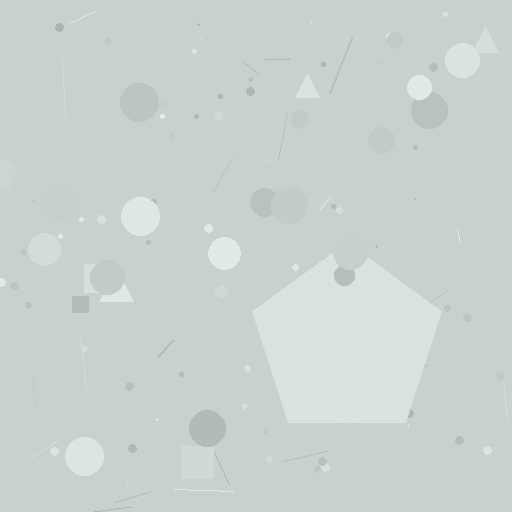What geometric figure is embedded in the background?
A pentagon is embedded in the background.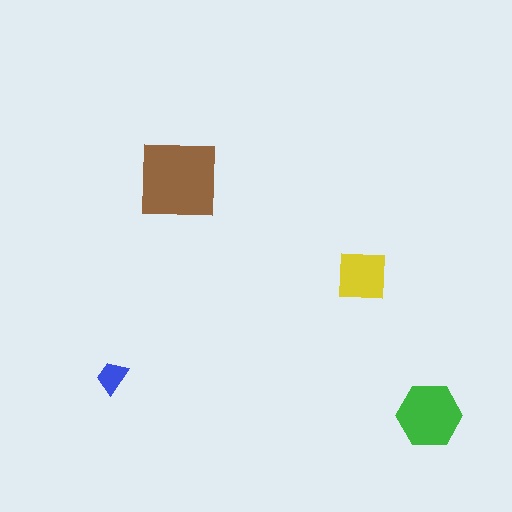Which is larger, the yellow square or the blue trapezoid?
The yellow square.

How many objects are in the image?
There are 4 objects in the image.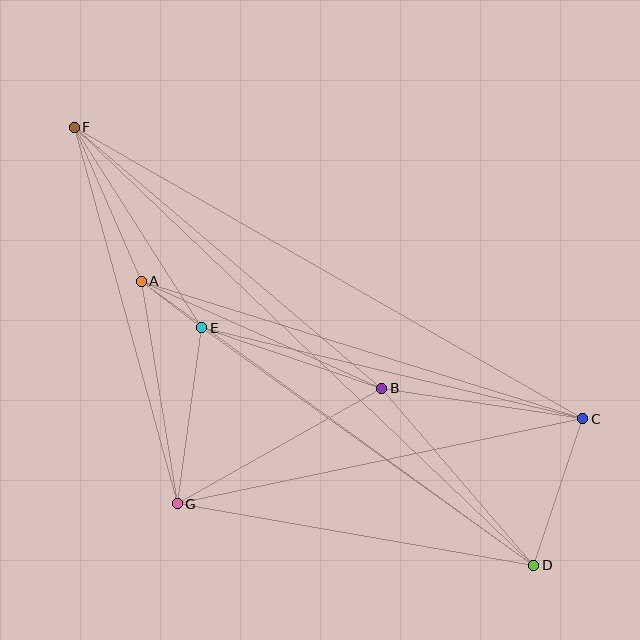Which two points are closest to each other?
Points A and E are closest to each other.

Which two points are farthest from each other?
Points D and F are farthest from each other.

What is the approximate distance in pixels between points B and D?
The distance between B and D is approximately 233 pixels.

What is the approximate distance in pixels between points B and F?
The distance between B and F is approximately 403 pixels.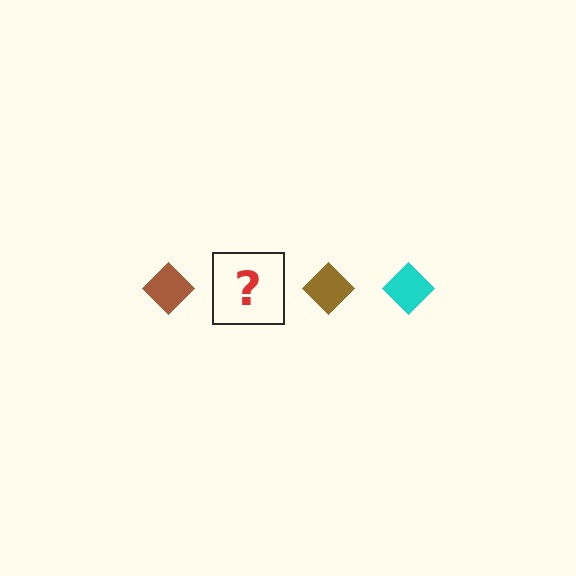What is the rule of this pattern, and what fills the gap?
The rule is that the pattern cycles through brown, cyan diamonds. The gap should be filled with a cyan diamond.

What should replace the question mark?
The question mark should be replaced with a cyan diamond.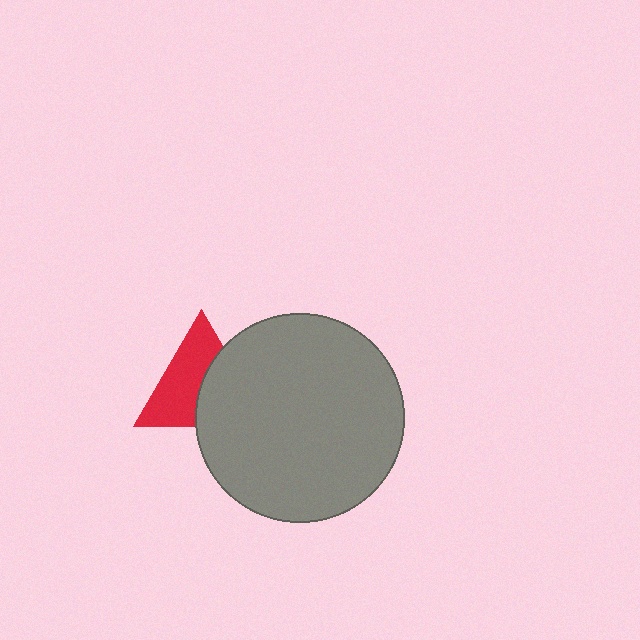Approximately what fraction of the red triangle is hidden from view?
Roughly 44% of the red triangle is hidden behind the gray circle.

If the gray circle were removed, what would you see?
You would see the complete red triangle.